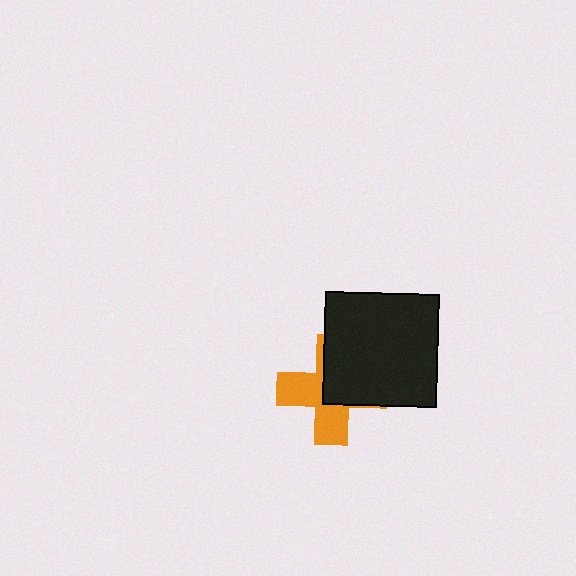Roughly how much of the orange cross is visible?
About half of it is visible (roughly 52%).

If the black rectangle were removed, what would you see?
You would see the complete orange cross.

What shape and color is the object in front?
The object in front is a black rectangle.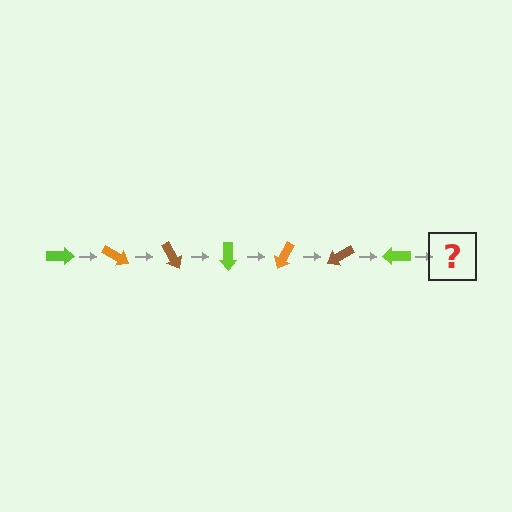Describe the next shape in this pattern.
It should be an orange arrow, rotated 210 degrees from the start.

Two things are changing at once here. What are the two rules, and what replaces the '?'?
The two rules are that it rotates 30 degrees each step and the color cycles through lime, orange, and brown. The '?' should be an orange arrow, rotated 210 degrees from the start.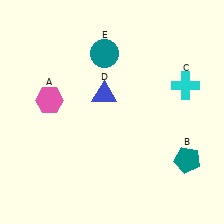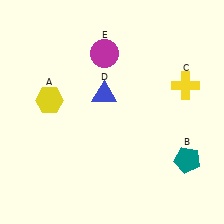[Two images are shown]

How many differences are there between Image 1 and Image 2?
There are 3 differences between the two images.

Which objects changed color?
A changed from pink to yellow. C changed from cyan to yellow. E changed from teal to magenta.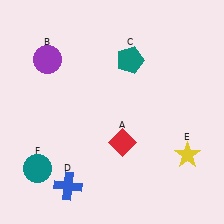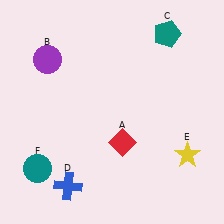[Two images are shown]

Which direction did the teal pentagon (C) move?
The teal pentagon (C) moved right.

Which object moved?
The teal pentagon (C) moved right.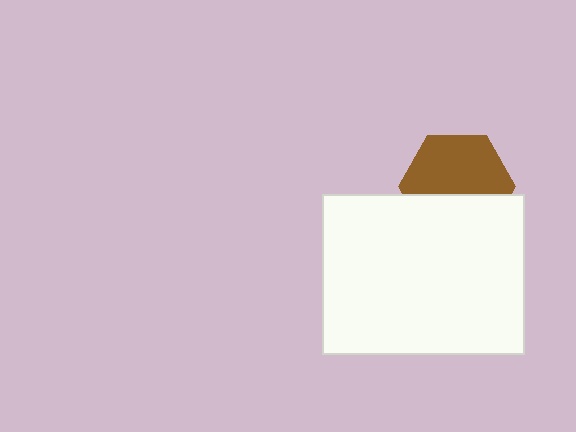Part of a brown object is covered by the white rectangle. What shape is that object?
It is a hexagon.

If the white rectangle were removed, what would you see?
You would see the complete brown hexagon.